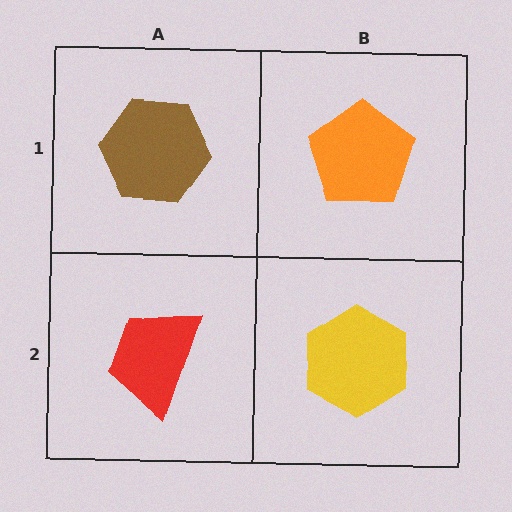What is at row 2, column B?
A yellow hexagon.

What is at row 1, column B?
An orange pentagon.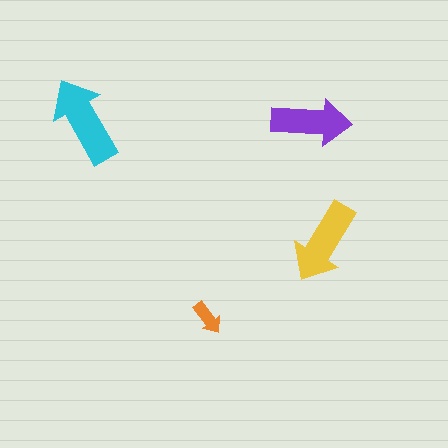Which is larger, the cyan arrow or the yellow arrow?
The cyan one.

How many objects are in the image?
There are 4 objects in the image.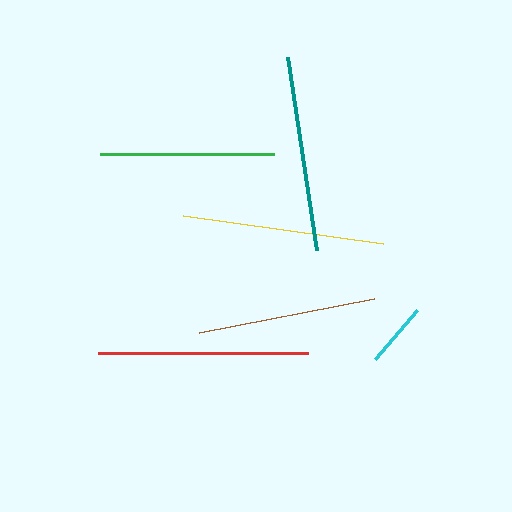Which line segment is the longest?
The red line is the longest at approximately 210 pixels.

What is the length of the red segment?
The red segment is approximately 210 pixels long.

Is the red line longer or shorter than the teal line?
The red line is longer than the teal line.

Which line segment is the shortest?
The cyan line is the shortest at approximately 64 pixels.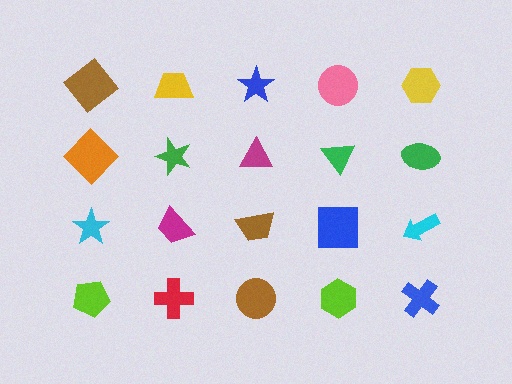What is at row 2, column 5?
A green ellipse.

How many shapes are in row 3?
5 shapes.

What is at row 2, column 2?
A green star.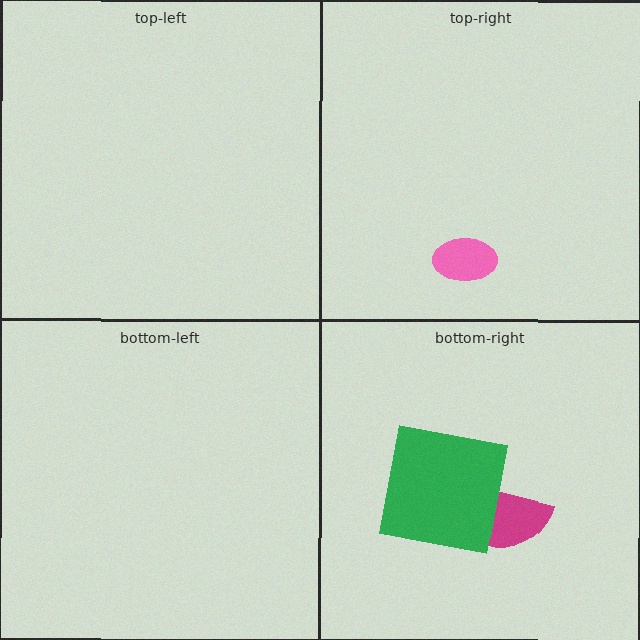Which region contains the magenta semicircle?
The bottom-right region.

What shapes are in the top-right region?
The pink ellipse.